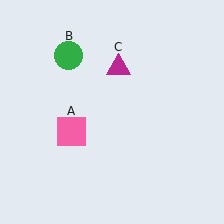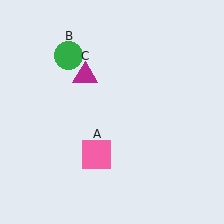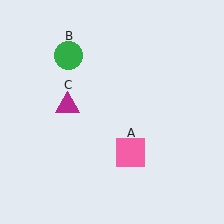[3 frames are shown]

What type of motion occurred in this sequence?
The pink square (object A), magenta triangle (object C) rotated counterclockwise around the center of the scene.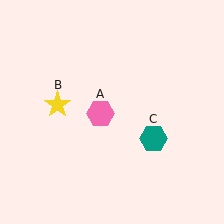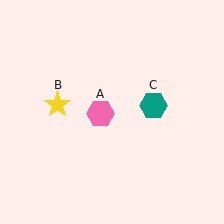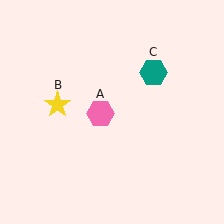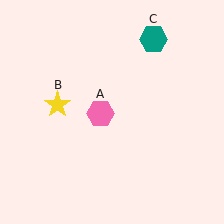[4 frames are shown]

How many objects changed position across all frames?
1 object changed position: teal hexagon (object C).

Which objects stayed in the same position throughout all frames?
Pink hexagon (object A) and yellow star (object B) remained stationary.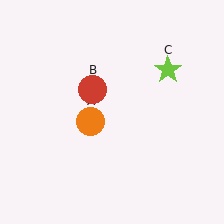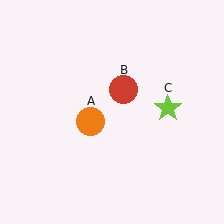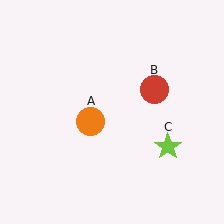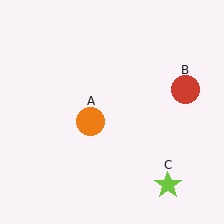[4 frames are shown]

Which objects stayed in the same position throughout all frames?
Orange circle (object A) remained stationary.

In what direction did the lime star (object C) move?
The lime star (object C) moved down.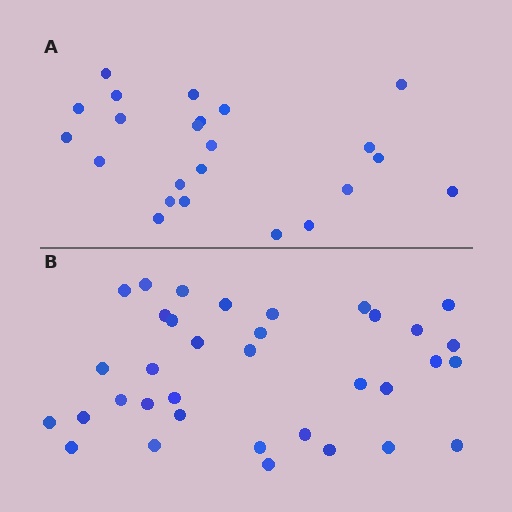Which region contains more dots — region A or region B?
Region B (the bottom region) has more dots.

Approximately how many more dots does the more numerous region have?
Region B has roughly 12 or so more dots than region A.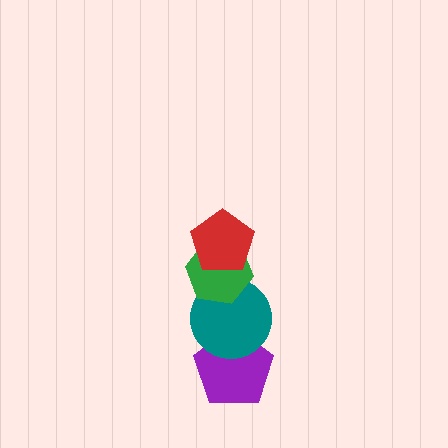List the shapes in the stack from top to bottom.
From top to bottom: the red pentagon, the green hexagon, the teal circle, the purple pentagon.